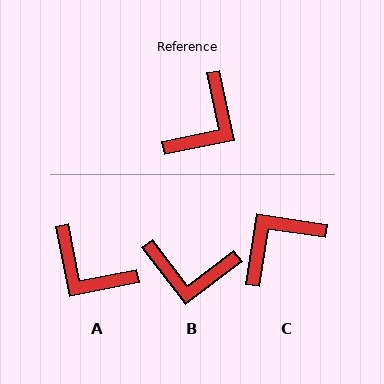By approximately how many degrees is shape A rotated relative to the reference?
Approximately 91 degrees clockwise.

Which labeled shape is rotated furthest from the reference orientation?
C, about 160 degrees away.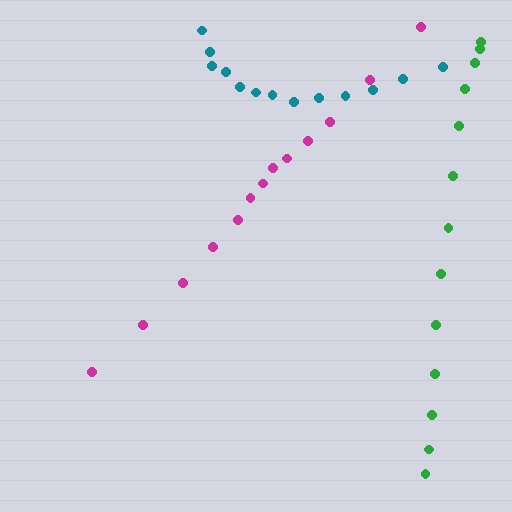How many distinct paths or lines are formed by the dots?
There are 3 distinct paths.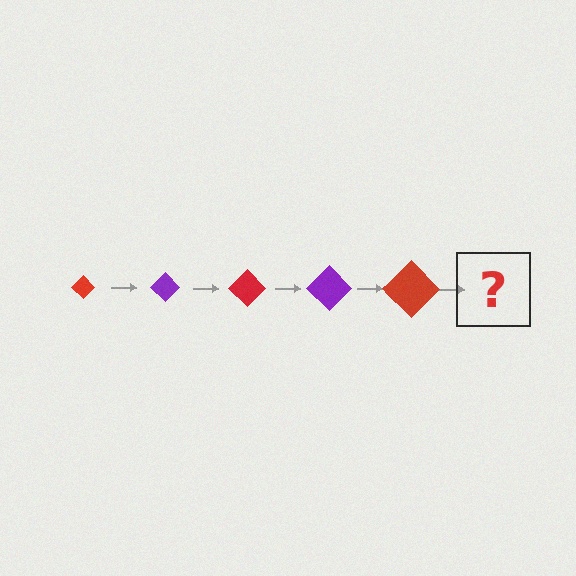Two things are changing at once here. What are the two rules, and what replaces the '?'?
The two rules are that the diamond grows larger each step and the color cycles through red and purple. The '?' should be a purple diamond, larger than the previous one.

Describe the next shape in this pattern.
It should be a purple diamond, larger than the previous one.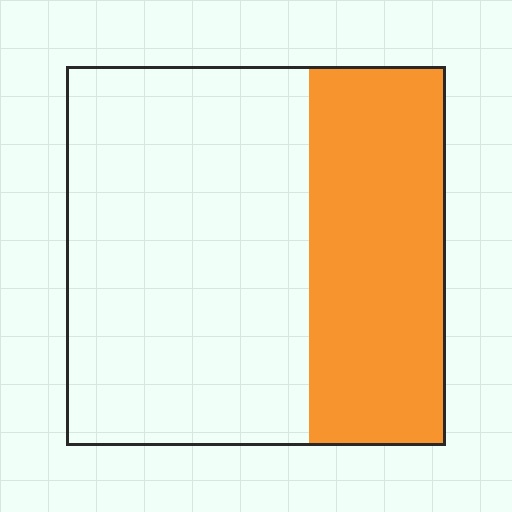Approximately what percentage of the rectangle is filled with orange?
Approximately 35%.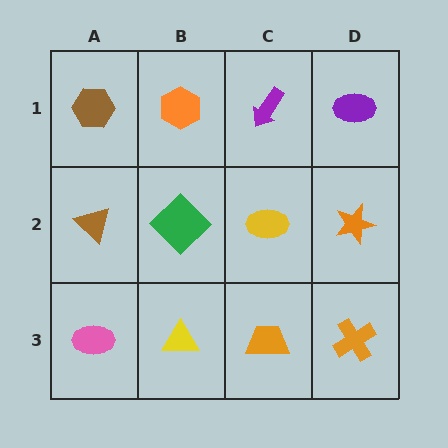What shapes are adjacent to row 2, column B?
An orange hexagon (row 1, column B), a yellow triangle (row 3, column B), a brown triangle (row 2, column A), a yellow ellipse (row 2, column C).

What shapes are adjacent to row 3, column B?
A green diamond (row 2, column B), a pink ellipse (row 3, column A), an orange trapezoid (row 3, column C).